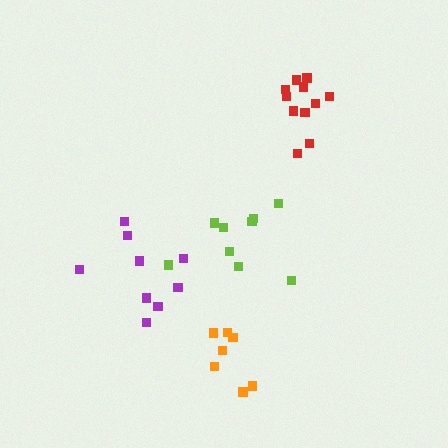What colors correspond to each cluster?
The clusters are colored: orange, lime, red, purple.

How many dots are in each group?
Group 1: 7 dots, Group 2: 10 dots, Group 3: 11 dots, Group 4: 9 dots (37 total).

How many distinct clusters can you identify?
There are 4 distinct clusters.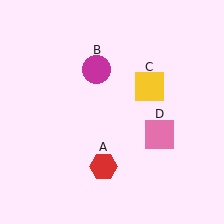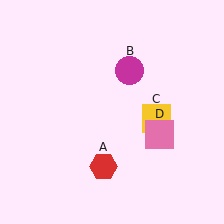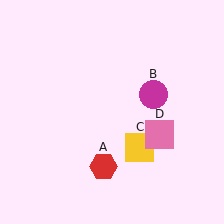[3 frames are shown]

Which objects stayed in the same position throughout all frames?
Red hexagon (object A) and pink square (object D) remained stationary.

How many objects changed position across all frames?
2 objects changed position: magenta circle (object B), yellow square (object C).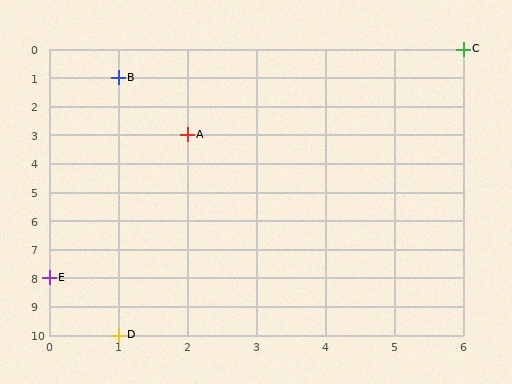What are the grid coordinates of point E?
Point E is at grid coordinates (0, 8).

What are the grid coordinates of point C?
Point C is at grid coordinates (6, 0).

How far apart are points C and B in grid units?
Points C and B are 5 columns and 1 row apart (about 5.1 grid units diagonally).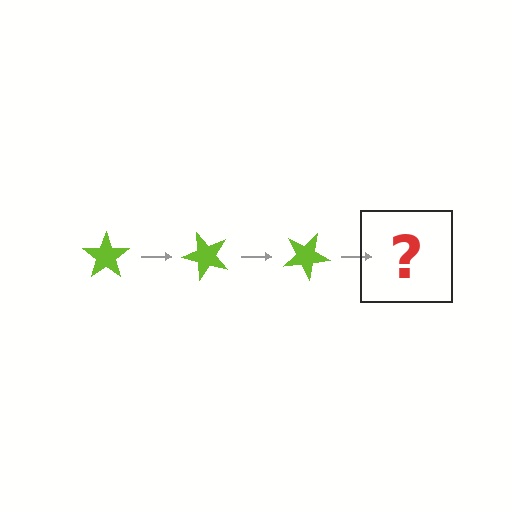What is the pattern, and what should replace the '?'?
The pattern is that the star rotates 50 degrees each step. The '?' should be a lime star rotated 150 degrees.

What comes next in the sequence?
The next element should be a lime star rotated 150 degrees.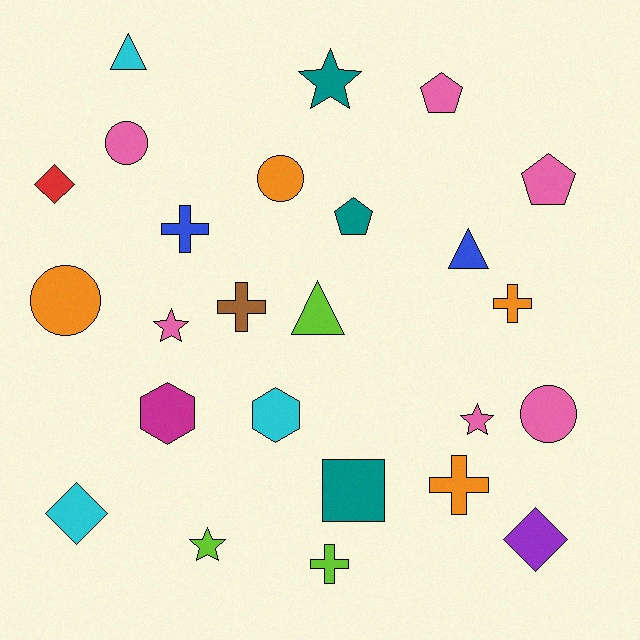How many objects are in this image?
There are 25 objects.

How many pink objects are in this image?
There are 6 pink objects.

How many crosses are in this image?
There are 5 crosses.